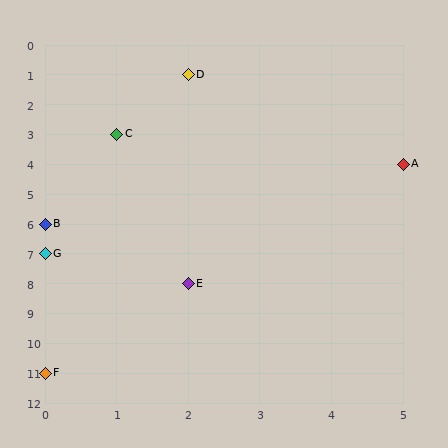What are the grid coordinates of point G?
Point G is at grid coordinates (0, 7).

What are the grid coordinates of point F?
Point F is at grid coordinates (0, 11).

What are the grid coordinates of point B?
Point B is at grid coordinates (0, 6).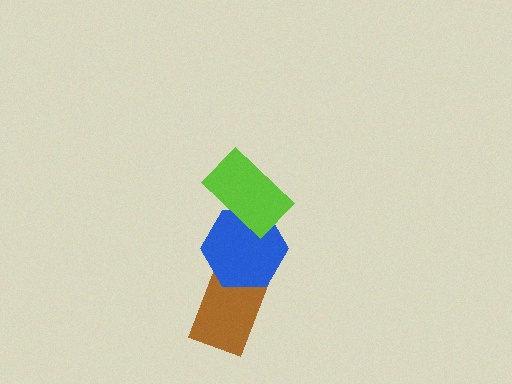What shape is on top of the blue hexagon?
The lime rectangle is on top of the blue hexagon.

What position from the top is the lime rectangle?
The lime rectangle is 1st from the top.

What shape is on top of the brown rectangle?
The blue hexagon is on top of the brown rectangle.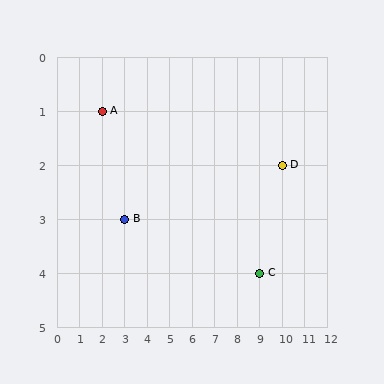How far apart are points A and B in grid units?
Points A and B are 1 column and 2 rows apart (about 2.2 grid units diagonally).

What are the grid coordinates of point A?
Point A is at grid coordinates (2, 1).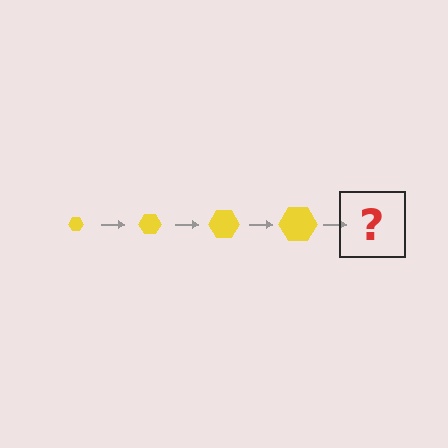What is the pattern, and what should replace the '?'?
The pattern is that the hexagon gets progressively larger each step. The '?' should be a yellow hexagon, larger than the previous one.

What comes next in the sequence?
The next element should be a yellow hexagon, larger than the previous one.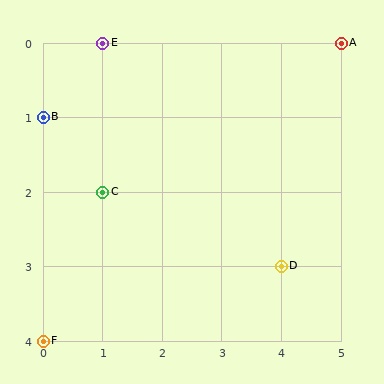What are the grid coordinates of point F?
Point F is at grid coordinates (0, 4).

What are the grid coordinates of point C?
Point C is at grid coordinates (1, 2).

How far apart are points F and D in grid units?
Points F and D are 4 columns and 1 row apart (about 4.1 grid units diagonally).